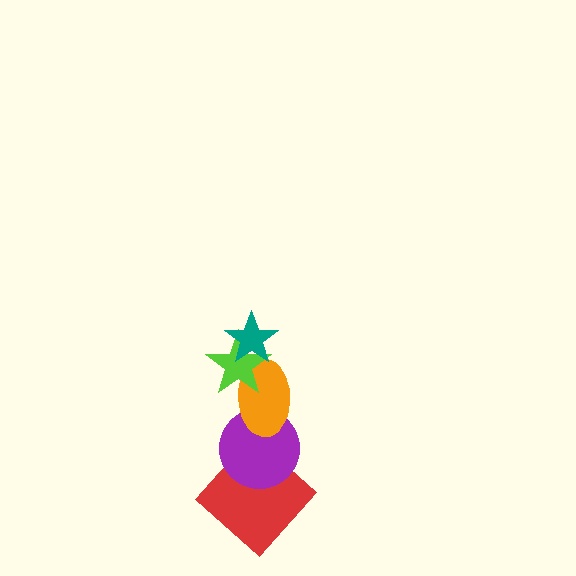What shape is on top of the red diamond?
The purple circle is on top of the red diamond.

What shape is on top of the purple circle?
The orange ellipse is on top of the purple circle.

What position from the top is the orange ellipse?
The orange ellipse is 3rd from the top.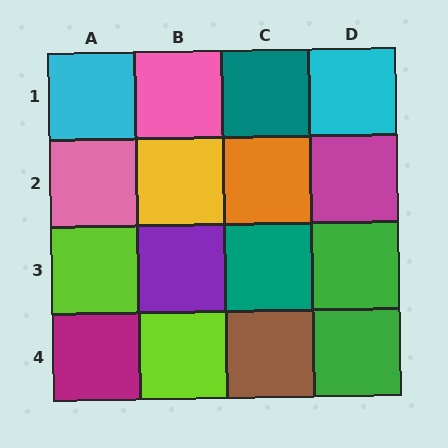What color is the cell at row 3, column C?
Teal.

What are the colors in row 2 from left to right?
Pink, yellow, orange, magenta.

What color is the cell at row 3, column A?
Lime.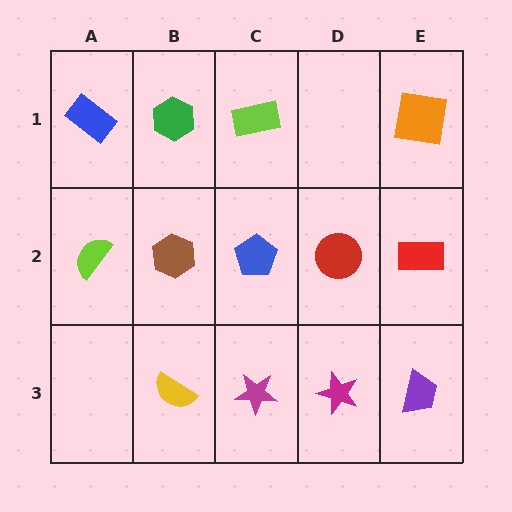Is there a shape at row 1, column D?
No, that cell is empty.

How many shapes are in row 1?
4 shapes.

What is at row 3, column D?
A magenta star.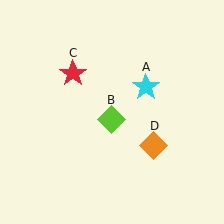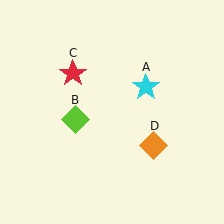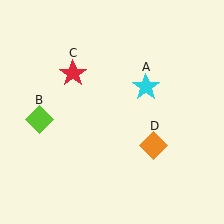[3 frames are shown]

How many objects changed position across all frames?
1 object changed position: lime diamond (object B).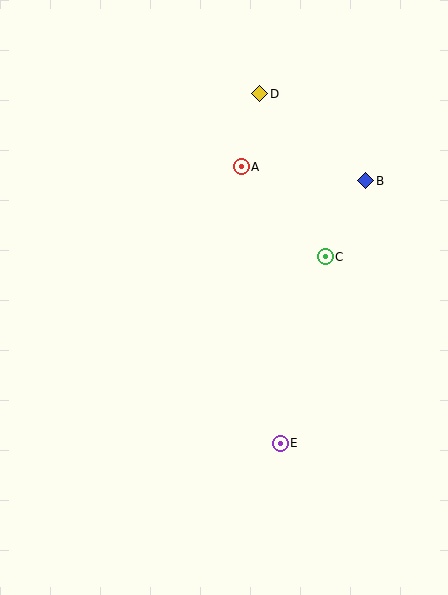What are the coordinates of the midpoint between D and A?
The midpoint between D and A is at (250, 130).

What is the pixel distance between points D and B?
The distance between D and B is 137 pixels.